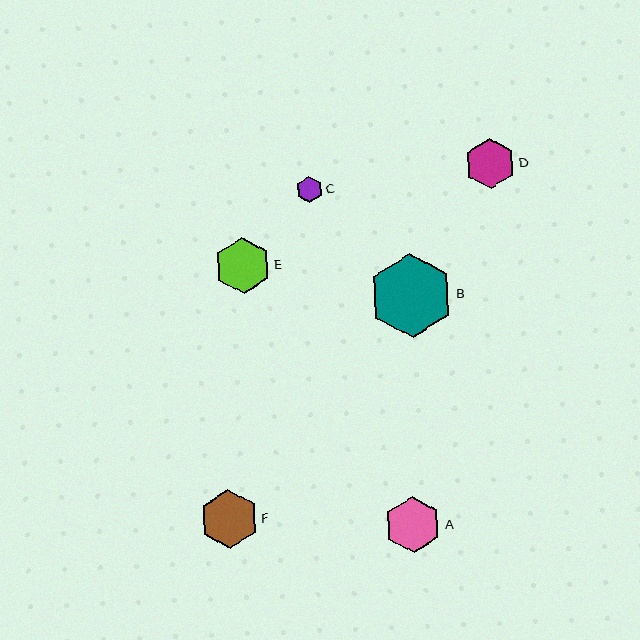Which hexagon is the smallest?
Hexagon C is the smallest with a size of approximately 26 pixels.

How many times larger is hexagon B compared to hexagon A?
Hexagon B is approximately 1.5 times the size of hexagon A.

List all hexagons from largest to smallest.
From largest to smallest: B, F, A, E, D, C.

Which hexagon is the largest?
Hexagon B is the largest with a size of approximately 84 pixels.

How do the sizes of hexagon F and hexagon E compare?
Hexagon F and hexagon E are approximately the same size.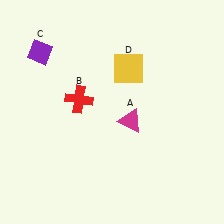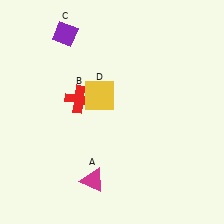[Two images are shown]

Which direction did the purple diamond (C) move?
The purple diamond (C) moved right.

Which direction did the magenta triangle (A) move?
The magenta triangle (A) moved down.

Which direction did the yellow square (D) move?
The yellow square (D) moved left.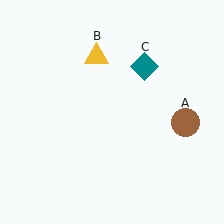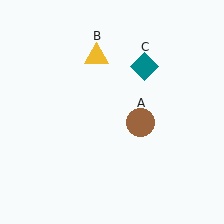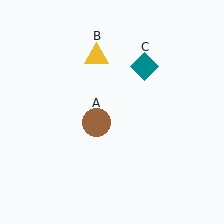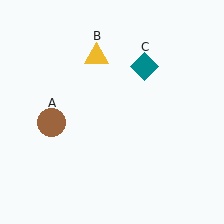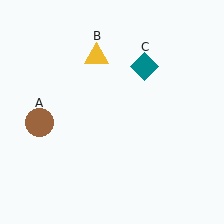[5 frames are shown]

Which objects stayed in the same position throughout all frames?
Yellow triangle (object B) and teal diamond (object C) remained stationary.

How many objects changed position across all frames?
1 object changed position: brown circle (object A).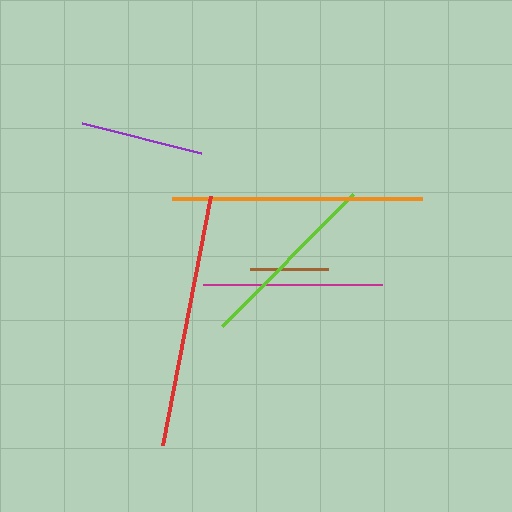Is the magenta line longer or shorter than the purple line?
The magenta line is longer than the purple line.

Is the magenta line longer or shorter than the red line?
The red line is longer than the magenta line.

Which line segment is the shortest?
The brown line is the shortest at approximately 78 pixels.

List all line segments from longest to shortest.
From longest to shortest: red, orange, lime, magenta, purple, brown.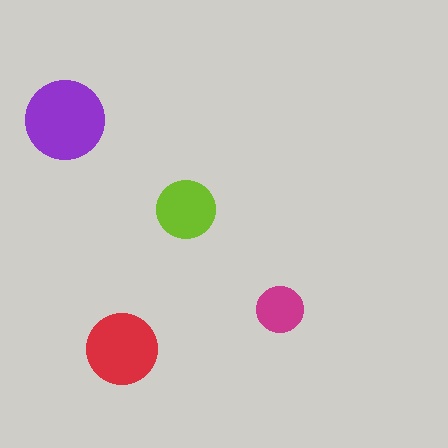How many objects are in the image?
There are 4 objects in the image.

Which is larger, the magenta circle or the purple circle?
The purple one.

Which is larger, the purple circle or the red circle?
The purple one.